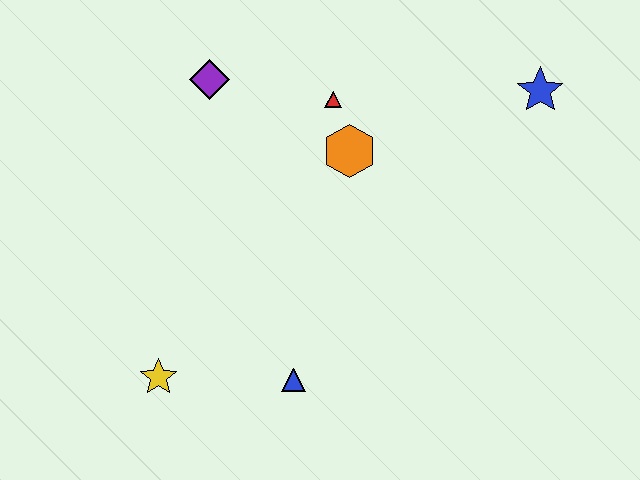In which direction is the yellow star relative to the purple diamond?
The yellow star is below the purple diamond.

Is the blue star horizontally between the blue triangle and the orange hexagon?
No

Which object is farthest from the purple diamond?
The blue star is farthest from the purple diamond.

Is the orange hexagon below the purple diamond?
Yes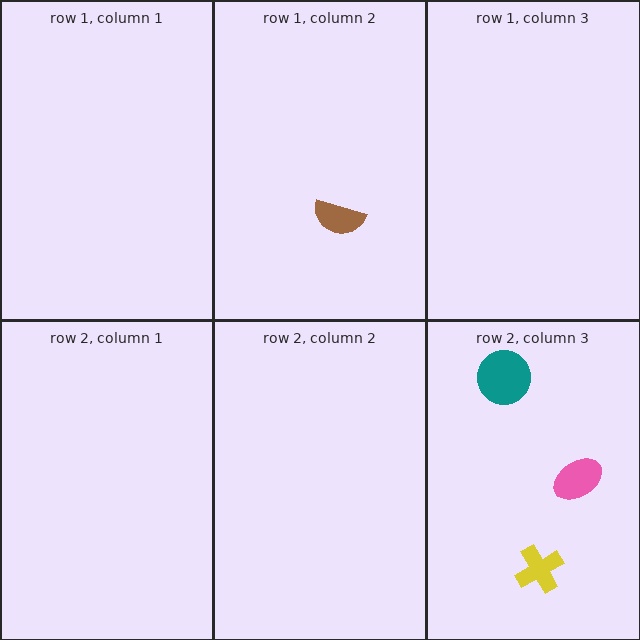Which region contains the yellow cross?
The row 2, column 3 region.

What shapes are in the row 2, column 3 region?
The pink ellipse, the yellow cross, the teal circle.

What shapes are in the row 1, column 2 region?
The brown semicircle.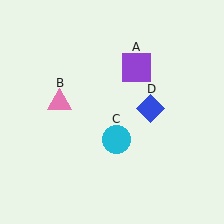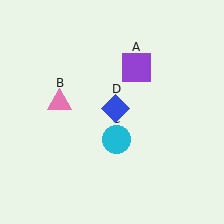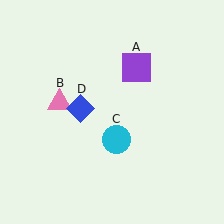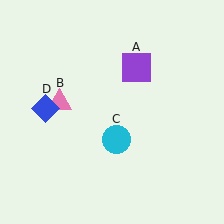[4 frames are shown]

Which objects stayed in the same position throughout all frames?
Purple square (object A) and pink triangle (object B) and cyan circle (object C) remained stationary.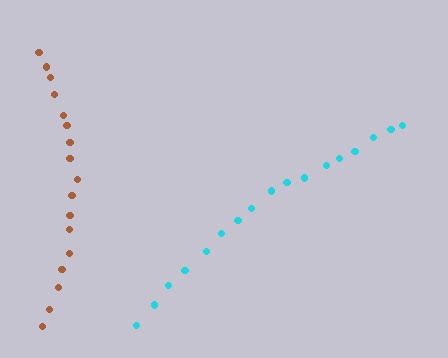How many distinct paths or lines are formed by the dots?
There are 2 distinct paths.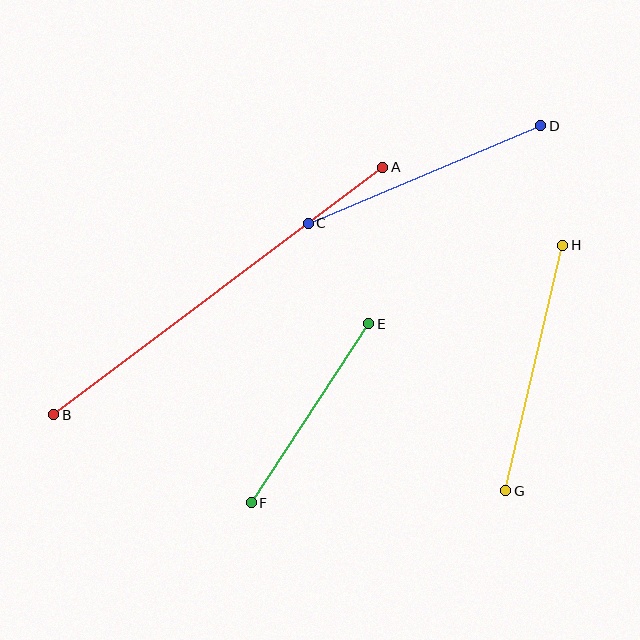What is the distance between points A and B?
The distance is approximately 412 pixels.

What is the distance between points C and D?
The distance is approximately 252 pixels.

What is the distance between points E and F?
The distance is approximately 214 pixels.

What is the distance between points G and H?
The distance is approximately 252 pixels.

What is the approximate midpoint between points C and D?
The midpoint is at approximately (425, 175) pixels.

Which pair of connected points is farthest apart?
Points A and B are farthest apart.